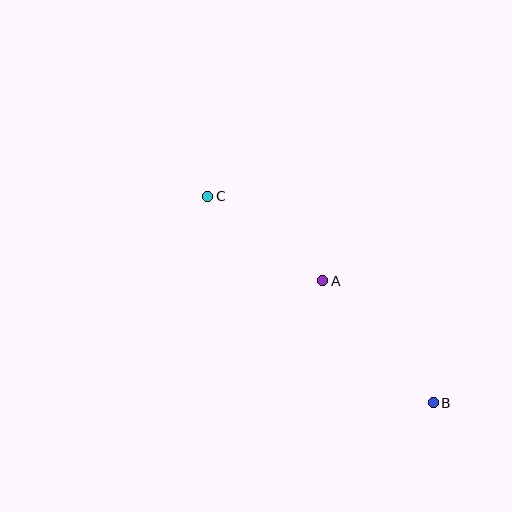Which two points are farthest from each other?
Points B and C are farthest from each other.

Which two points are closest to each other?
Points A and C are closest to each other.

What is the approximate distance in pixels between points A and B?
The distance between A and B is approximately 165 pixels.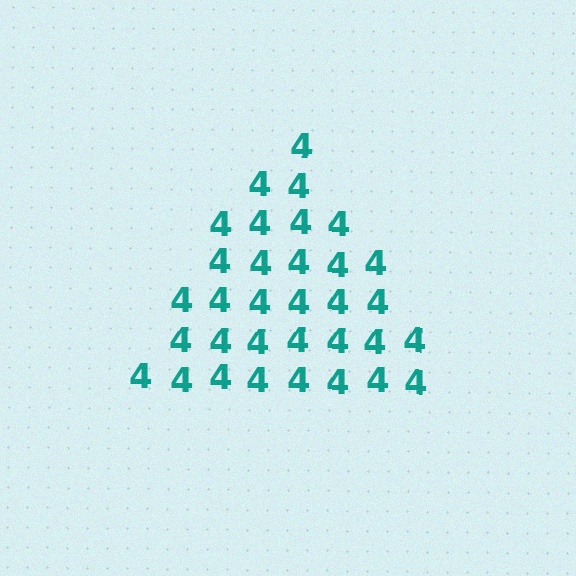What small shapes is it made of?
It is made of small digit 4's.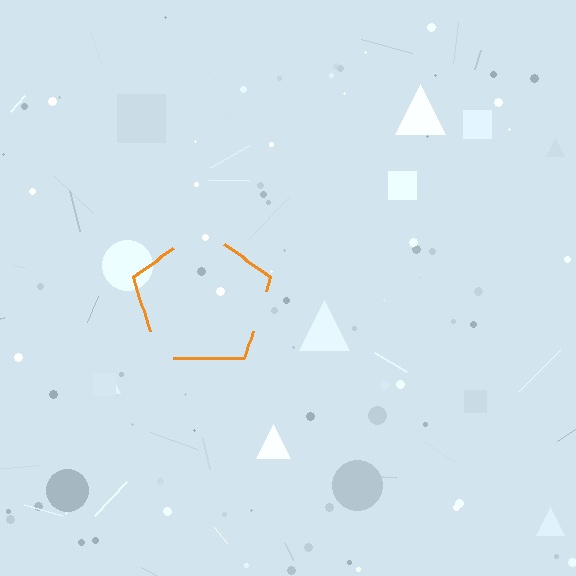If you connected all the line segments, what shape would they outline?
They would outline a pentagon.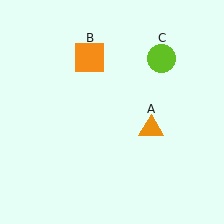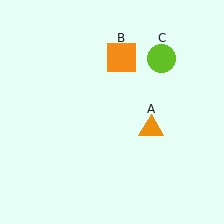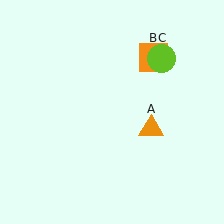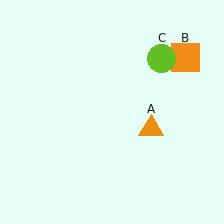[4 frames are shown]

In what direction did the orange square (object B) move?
The orange square (object B) moved right.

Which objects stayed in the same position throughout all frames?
Orange triangle (object A) and lime circle (object C) remained stationary.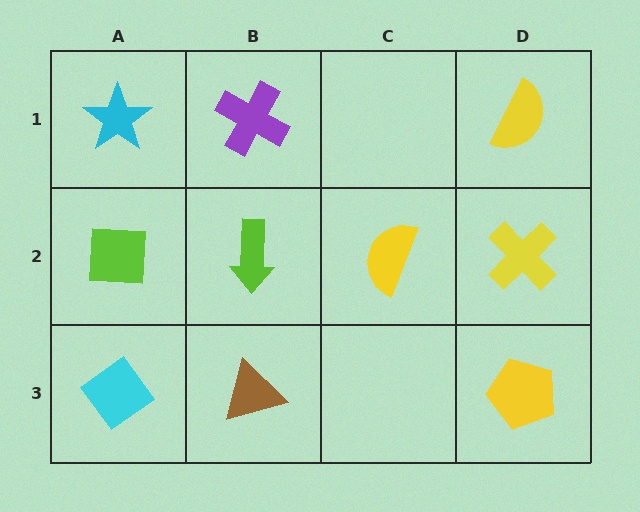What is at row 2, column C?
A yellow semicircle.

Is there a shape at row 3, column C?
No, that cell is empty.